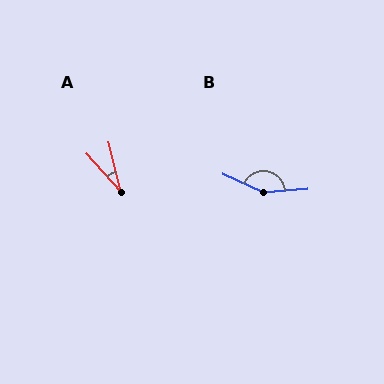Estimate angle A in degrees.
Approximately 28 degrees.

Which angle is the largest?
B, at approximately 151 degrees.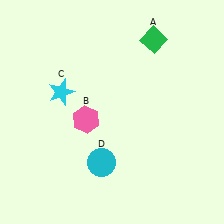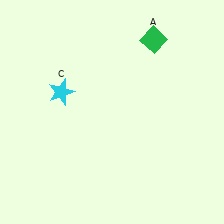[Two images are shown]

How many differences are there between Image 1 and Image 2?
There are 2 differences between the two images.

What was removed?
The cyan circle (D), the pink hexagon (B) were removed in Image 2.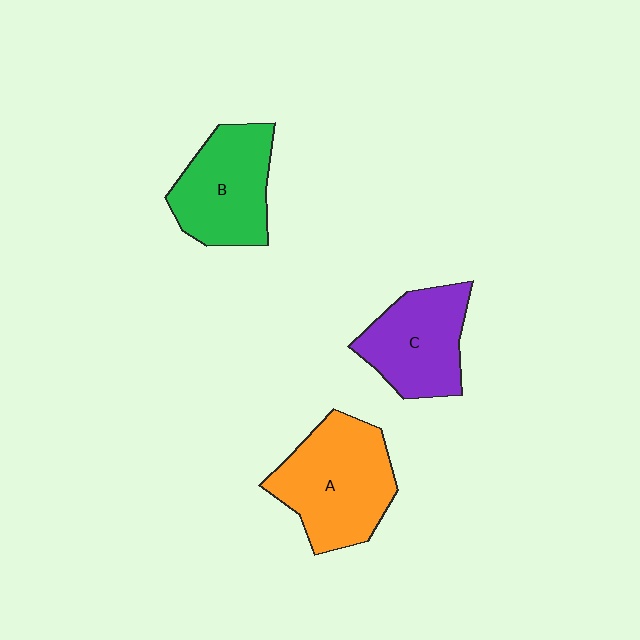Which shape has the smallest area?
Shape C (purple).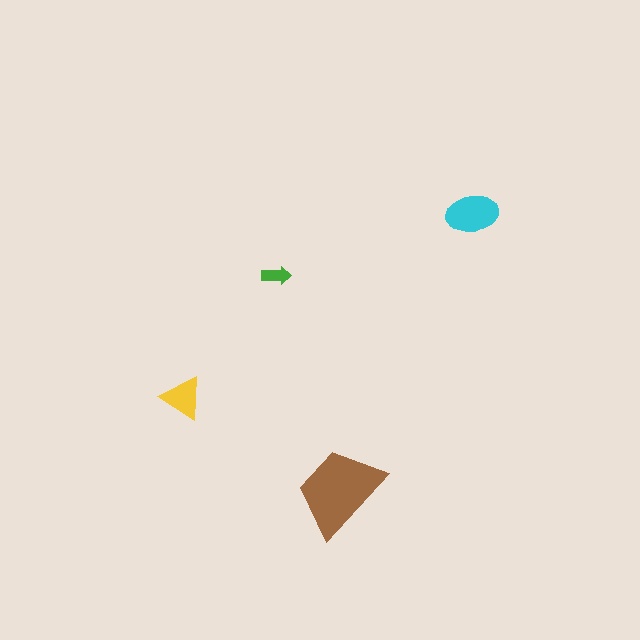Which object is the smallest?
The green arrow.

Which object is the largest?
The brown trapezoid.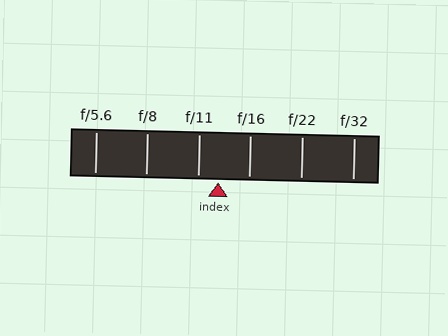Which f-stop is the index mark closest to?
The index mark is closest to f/11.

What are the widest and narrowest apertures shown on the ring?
The widest aperture shown is f/5.6 and the narrowest is f/32.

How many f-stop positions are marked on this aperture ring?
There are 6 f-stop positions marked.